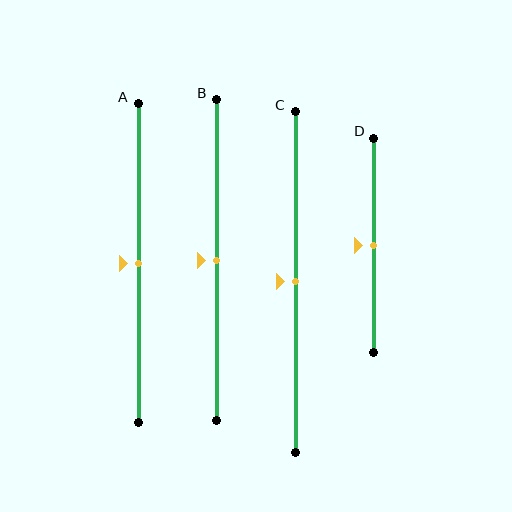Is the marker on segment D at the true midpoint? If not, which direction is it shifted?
Yes, the marker on segment D is at the true midpoint.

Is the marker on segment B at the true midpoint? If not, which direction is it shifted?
Yes, the marker on segment B is at the true midpoint.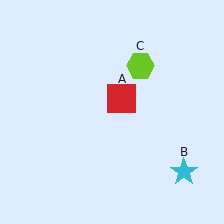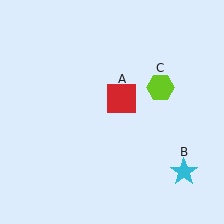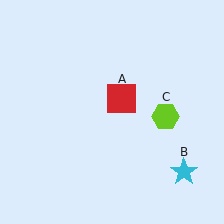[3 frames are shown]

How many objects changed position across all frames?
1 object changed position: lime hexagon (object C).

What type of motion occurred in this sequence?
The lime hexagon (object C) rotated clockwise around the center of the scene.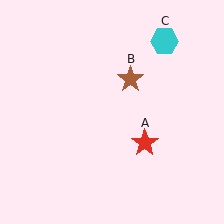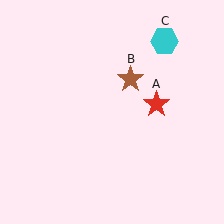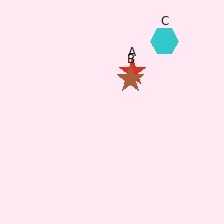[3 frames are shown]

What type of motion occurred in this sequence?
The red star (object A) rotated counterclockwise around the center of the scene.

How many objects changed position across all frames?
1 object changed position: red star (object A).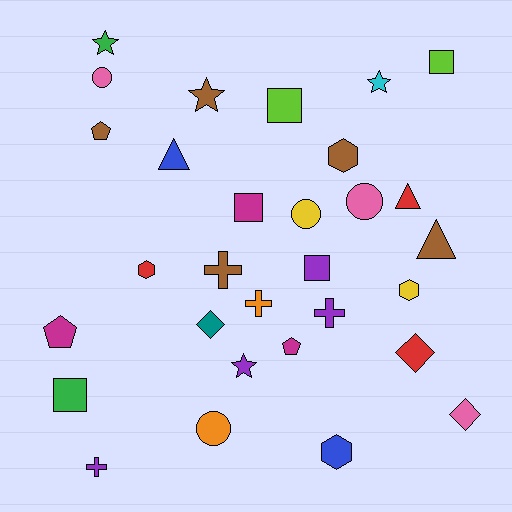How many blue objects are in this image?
There are 2 blue objects.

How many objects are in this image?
There are 30 objects.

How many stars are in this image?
There are 4 stars.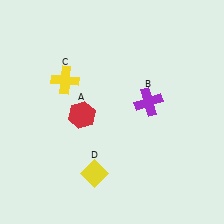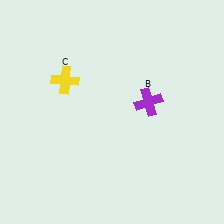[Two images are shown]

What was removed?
The red hexagon (A), the yellow diamond (D) were removed in Image 2.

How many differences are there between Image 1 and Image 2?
There are 2 differences between the two images.